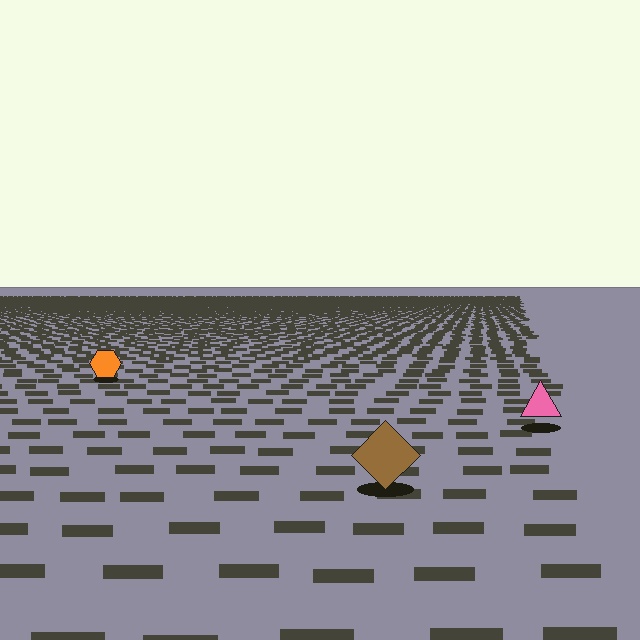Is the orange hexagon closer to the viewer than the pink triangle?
No. The pink triangle is closer — you can tell from the texture gradient: the ground texture is coarser near it.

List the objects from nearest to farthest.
From nearest to farthest: the brown diamond, the pink triangle, the orange hexagon.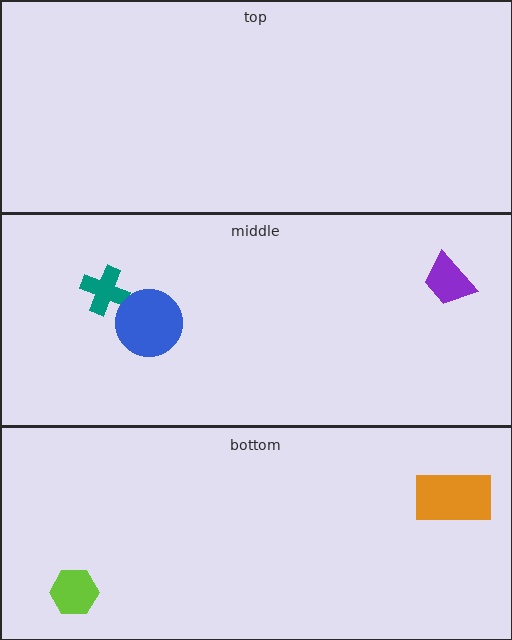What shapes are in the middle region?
The purple trapezoid, the teal cross, the blue circle.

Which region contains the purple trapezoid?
The middle region.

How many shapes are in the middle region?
3.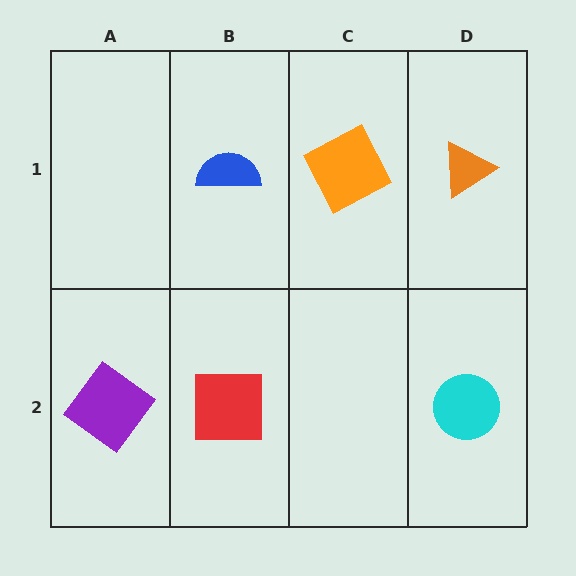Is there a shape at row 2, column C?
No, that cell is empty.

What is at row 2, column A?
A purple diamond.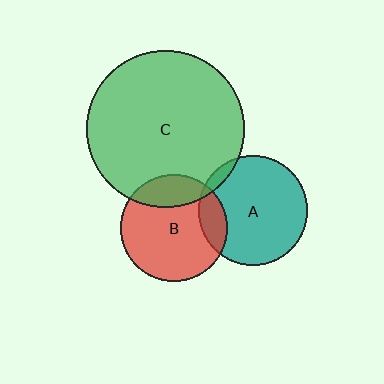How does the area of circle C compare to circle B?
Approximately 2.2 times.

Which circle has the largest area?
Circle C (green).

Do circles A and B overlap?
Yes.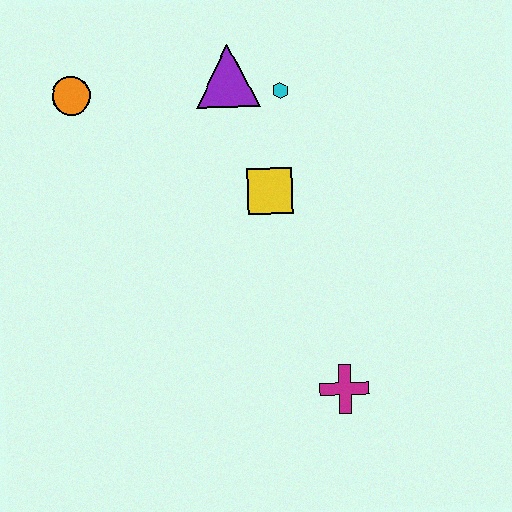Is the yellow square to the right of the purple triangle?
Yes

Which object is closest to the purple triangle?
The cyan hexagon is closest to the purple triangle.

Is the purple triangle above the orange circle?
Yes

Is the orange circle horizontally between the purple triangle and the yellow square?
No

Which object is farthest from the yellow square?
The orange circle is farthest from the yellow square.